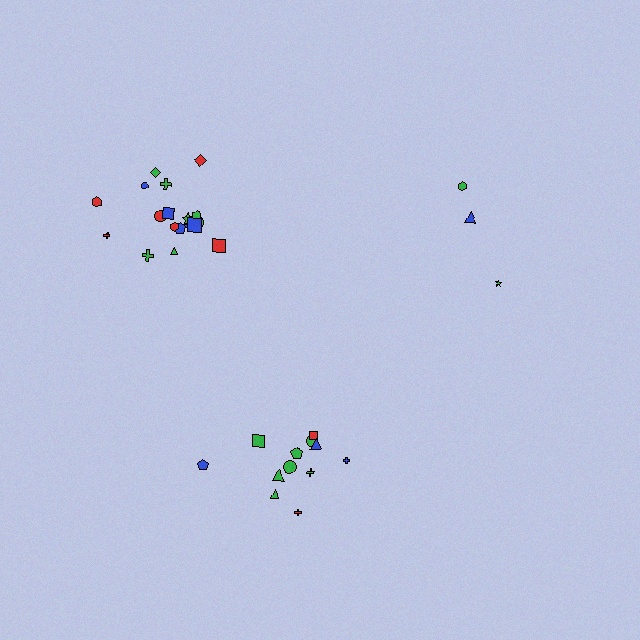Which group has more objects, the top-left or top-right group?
The top-left group.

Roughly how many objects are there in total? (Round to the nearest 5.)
Roughly 35 objects in total.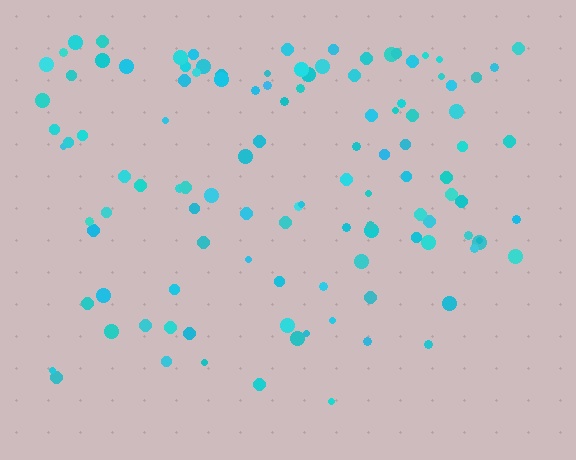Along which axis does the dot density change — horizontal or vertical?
Vertical.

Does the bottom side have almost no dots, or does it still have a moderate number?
Still a moderate number, just noticeably fewer than the top.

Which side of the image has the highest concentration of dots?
The top.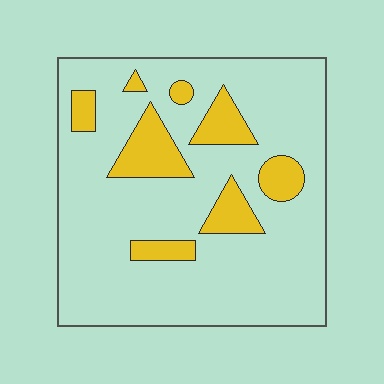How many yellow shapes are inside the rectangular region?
8.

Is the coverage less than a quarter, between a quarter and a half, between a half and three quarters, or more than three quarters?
Less than a quarter.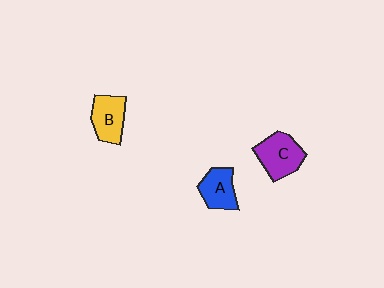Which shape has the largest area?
Shape C (purple).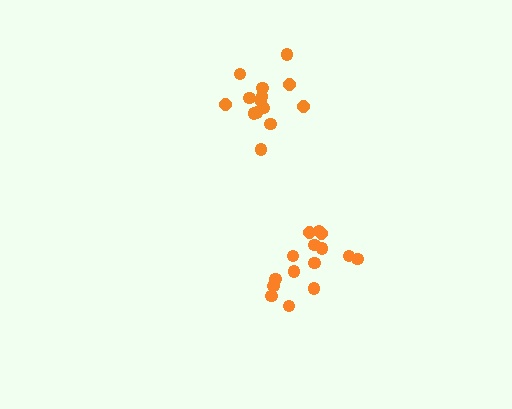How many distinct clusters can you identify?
There are 2 distinct clusters.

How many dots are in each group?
Group 1: 15 dots, Group 2: 15 dots (30 total).